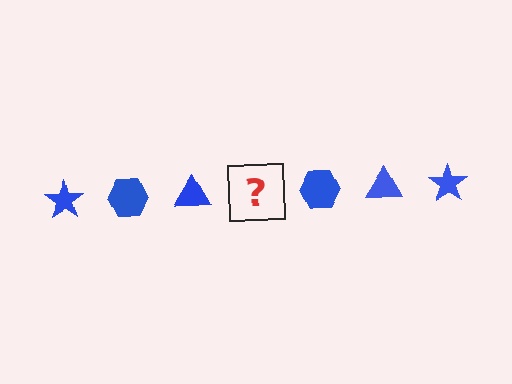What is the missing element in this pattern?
The missing element is a blue star.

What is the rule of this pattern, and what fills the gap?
The rule is that the pattern cycles through star, hexagon, triangle shapes in blue. The gap should be filled with a blue star.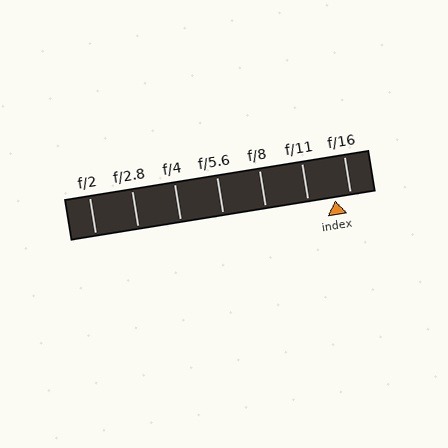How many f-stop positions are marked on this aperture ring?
There are 7 f-stop positions marked.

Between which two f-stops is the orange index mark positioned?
The index mark is between f/11 and f/16.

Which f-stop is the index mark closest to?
The index mark is closest to f/16.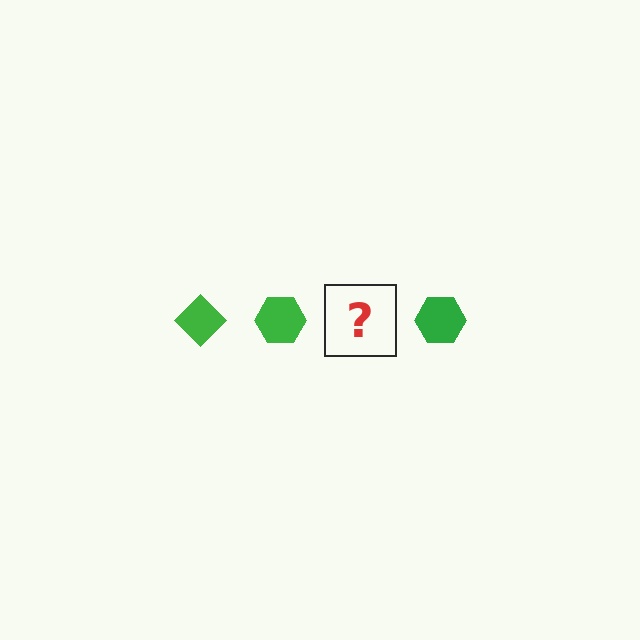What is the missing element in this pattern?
The missing element is a green diamond.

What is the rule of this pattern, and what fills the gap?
The rule is that the pattern cycles through diamond, hexagon shapes in green. The gap should be filled with a green diamond.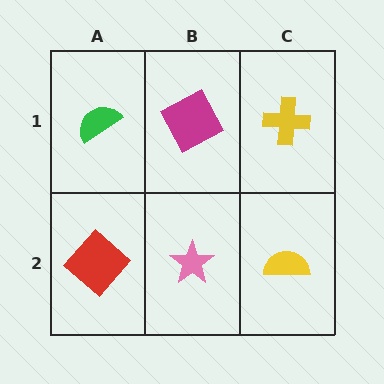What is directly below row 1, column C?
A yellow semicircle.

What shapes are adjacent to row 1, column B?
A pink star (row 2, column B), a green semicircle (row 1, column A), a yellow cross (row 1, column C).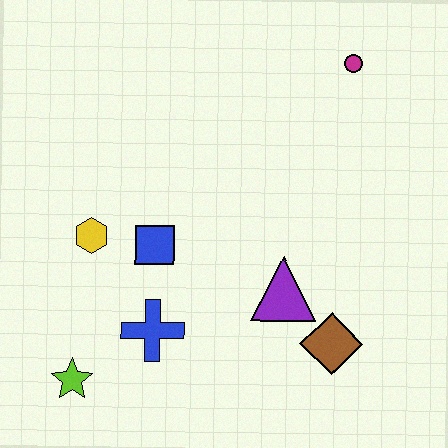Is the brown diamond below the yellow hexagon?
Yes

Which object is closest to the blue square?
The yellow hexagon is closest to the blue square.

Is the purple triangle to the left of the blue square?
No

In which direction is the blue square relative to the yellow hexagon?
The blue square is to the right of the yellow hexagon.